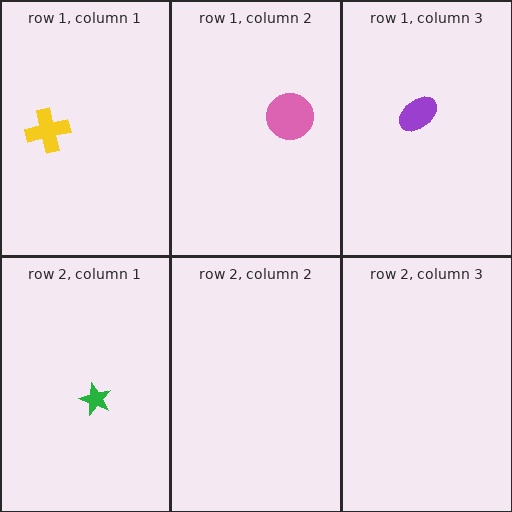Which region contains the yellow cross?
The row 1, column 1 region.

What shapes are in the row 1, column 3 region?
The purple ellipse.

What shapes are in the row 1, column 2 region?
The pink circle.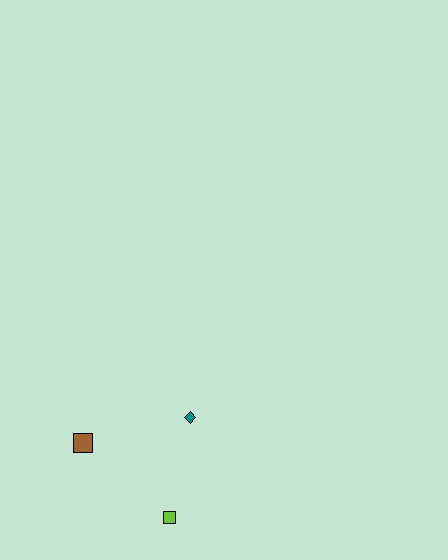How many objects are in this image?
There are 3 objects.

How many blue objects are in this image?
There are no blue objects.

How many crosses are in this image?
There are no crosses.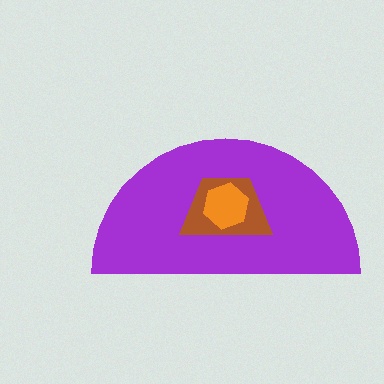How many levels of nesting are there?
3.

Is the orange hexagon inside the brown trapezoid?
Yes.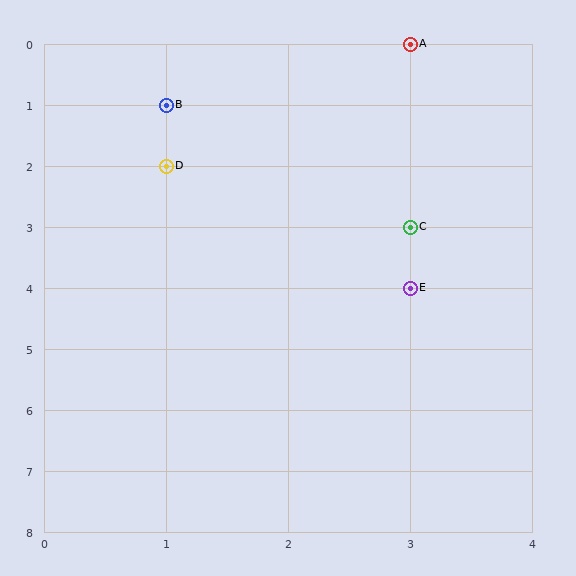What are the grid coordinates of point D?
Point D is at grid coordinates (1, 2).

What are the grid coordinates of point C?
Point C is at grid coordinates (3, 3).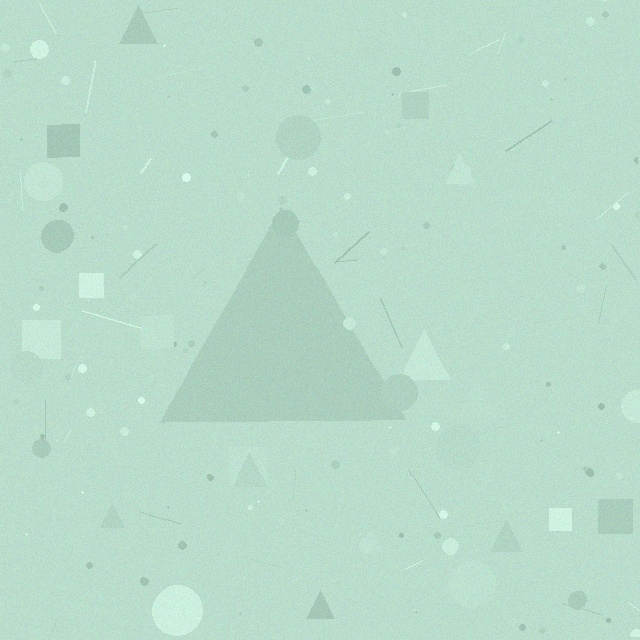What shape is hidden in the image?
A triangle is hidden in the image.